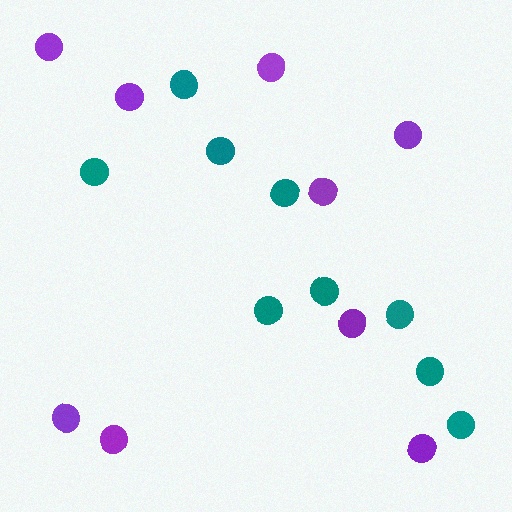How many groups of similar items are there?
There are 2 groups: one group of purple circles (9) and one group of teal circles (9).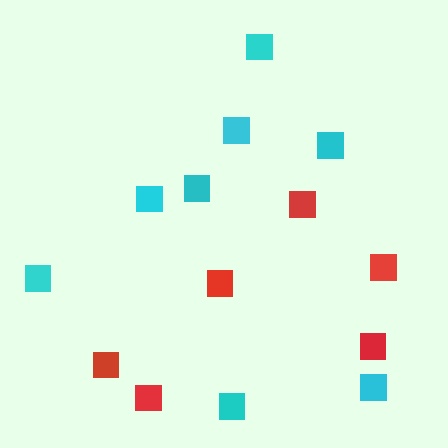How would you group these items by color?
There are 2 groups: one group of cyan squares (8) and one group of red squares (6).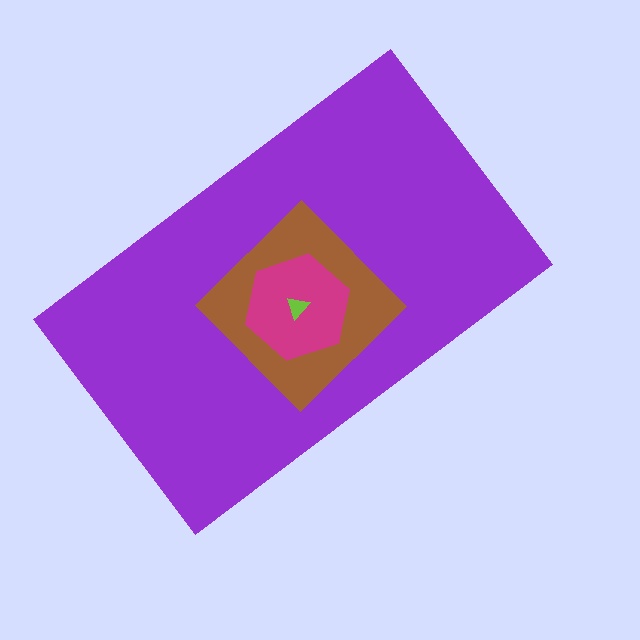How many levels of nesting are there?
4.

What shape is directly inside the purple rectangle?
The brown diamond.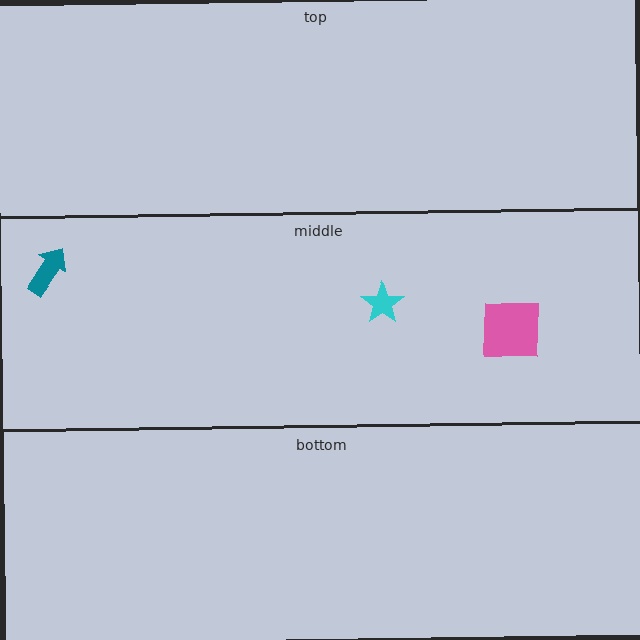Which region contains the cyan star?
The middle region.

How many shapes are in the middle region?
3.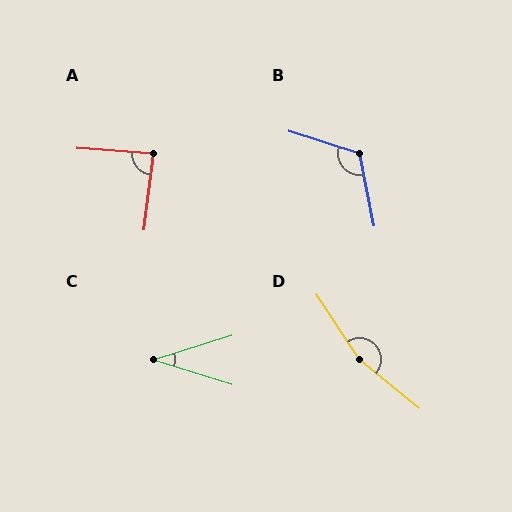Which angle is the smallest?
C, at approximately 35 degrees.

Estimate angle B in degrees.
Approximately 119 degrees.